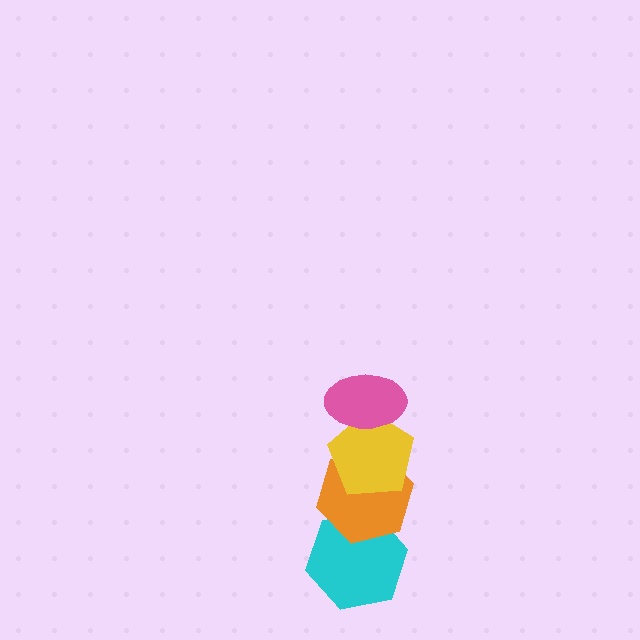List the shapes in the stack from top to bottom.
From top to bottom: the pink ellipse, the yellow pentagon, the orange hexagon, the cyan hexagon.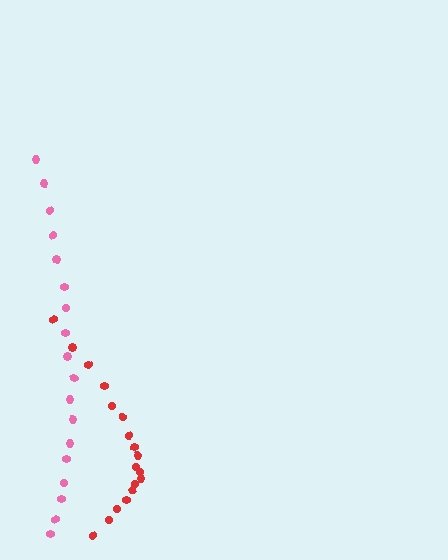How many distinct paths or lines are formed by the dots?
There are 2 distinct paths.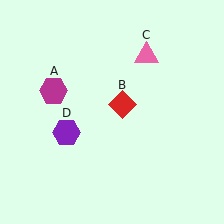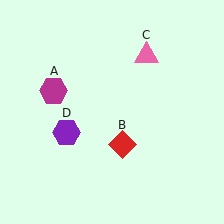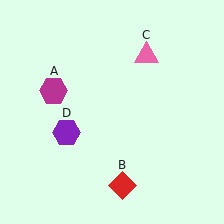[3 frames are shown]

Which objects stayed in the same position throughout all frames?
Magenta hexagon (object A) and pink triangle (object C) and purple hexagon (object D) remained stationary.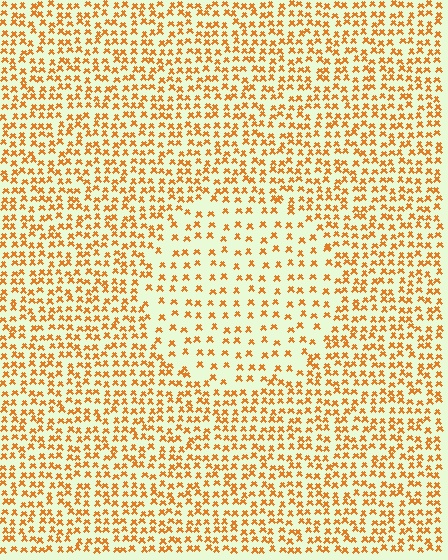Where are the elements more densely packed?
The elements are more densely packed outside the circle boundary.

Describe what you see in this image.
The image contains small orange elements arranged at two different densities. A circle-shaped region is visible where the elements are less densely packed than the surrounding area.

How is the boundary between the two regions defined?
The boundary is defined by a change in element density (approximately 1.9x ratio). All elements are the same color, size, and shape.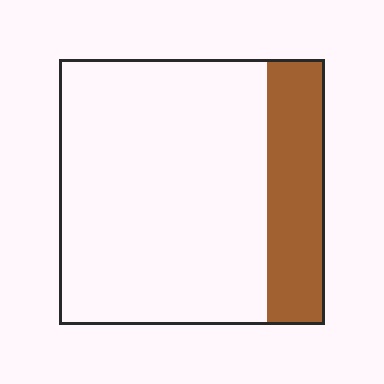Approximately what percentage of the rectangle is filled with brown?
Approximately 20%.